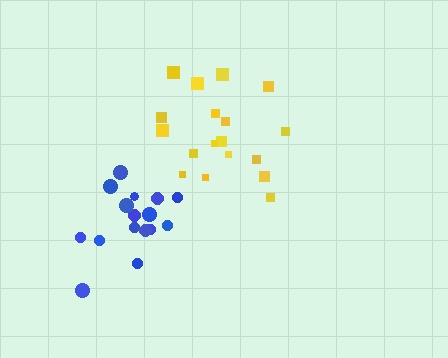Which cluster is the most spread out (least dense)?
Yellow.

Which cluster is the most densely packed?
Blue.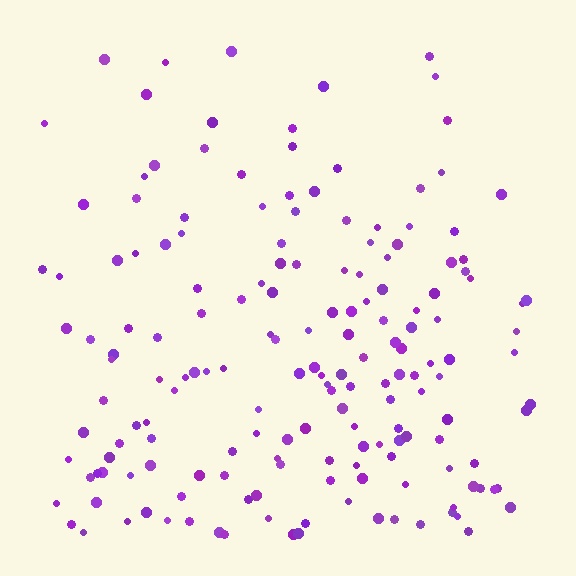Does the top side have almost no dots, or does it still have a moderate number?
Still a moderate number, just noticeably fewer than the bottom.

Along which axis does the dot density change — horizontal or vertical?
Vertical.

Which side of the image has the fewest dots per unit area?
The top.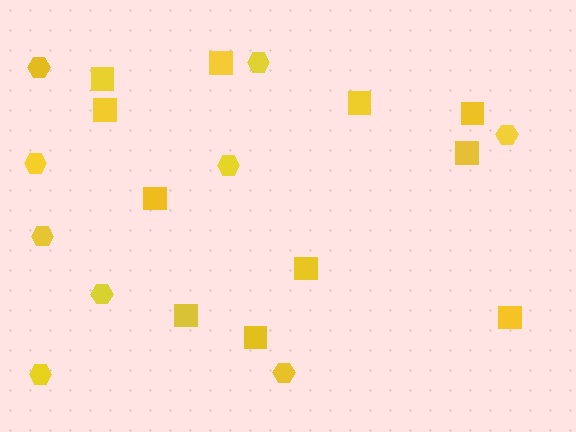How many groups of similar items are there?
There are 2 groups: one group of hexagons (9) and one group of squares (11).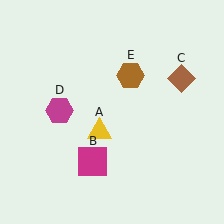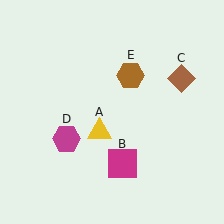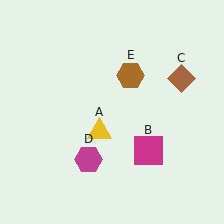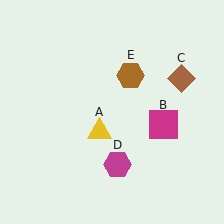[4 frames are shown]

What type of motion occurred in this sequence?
The magenta square (object B), magenta hexagon (object D) rotated counterclockwise around the center of the scene.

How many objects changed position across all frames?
2 objects changed position: magenta square (object B), magenta hexagon (object D).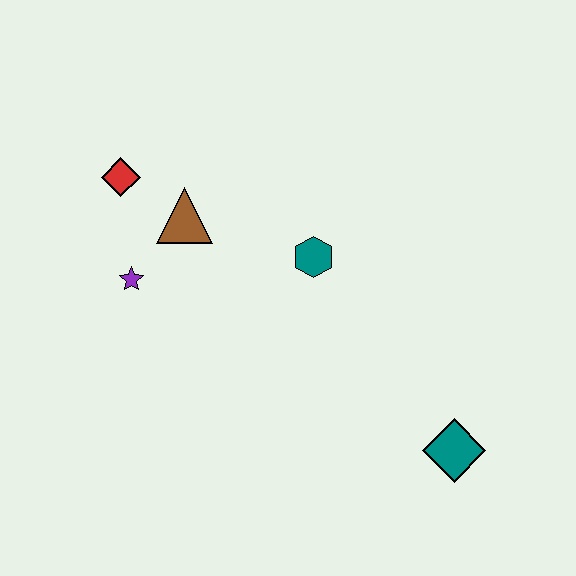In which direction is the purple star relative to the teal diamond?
The purple star is to the left of the teal diamond.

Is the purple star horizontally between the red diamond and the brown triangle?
Yes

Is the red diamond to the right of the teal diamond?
No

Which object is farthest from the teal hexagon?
The teal diamond is farthest from the teal hexagon.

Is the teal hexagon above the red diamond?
No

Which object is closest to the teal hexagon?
The brown triangle is closest to the teal hexagon.